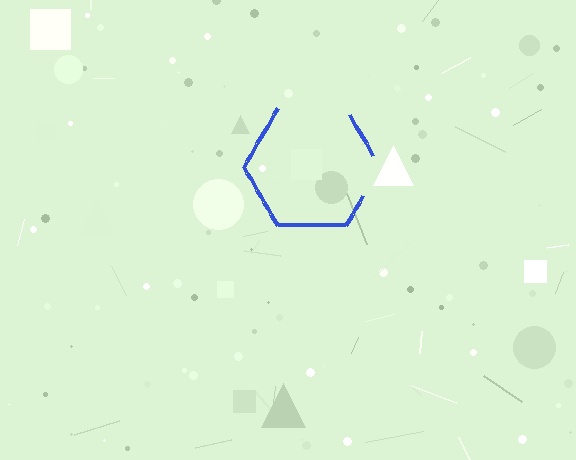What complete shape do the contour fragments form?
The contour fragments form a hexagon.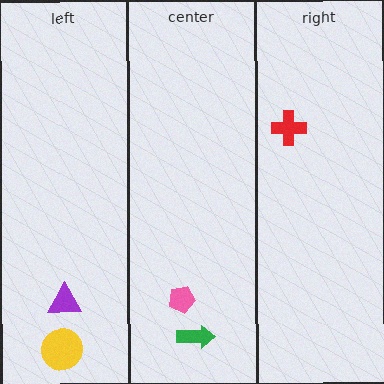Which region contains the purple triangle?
The left region.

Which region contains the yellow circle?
The left region.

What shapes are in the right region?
The red cross.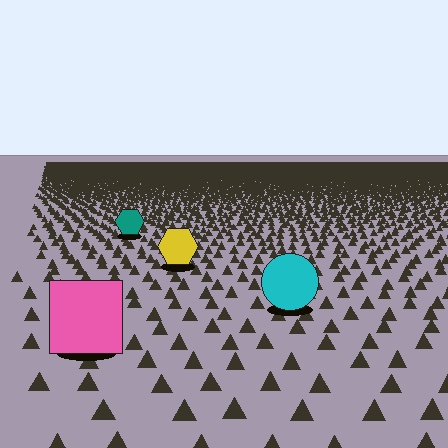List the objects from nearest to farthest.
From nearest to farthest: the pink square, the cyan circle, the yellow hexagon, the teal hexagon.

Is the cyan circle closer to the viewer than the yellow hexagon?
Yes. The cyan circle is closer — you can tell from the texture gradient: the ground texture is coarser near it.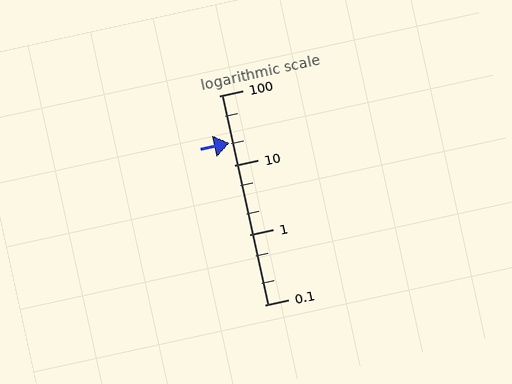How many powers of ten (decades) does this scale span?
The scale spans 3 decades, from 0.1 to 100.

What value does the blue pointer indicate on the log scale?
The pointer indicates approximately 21.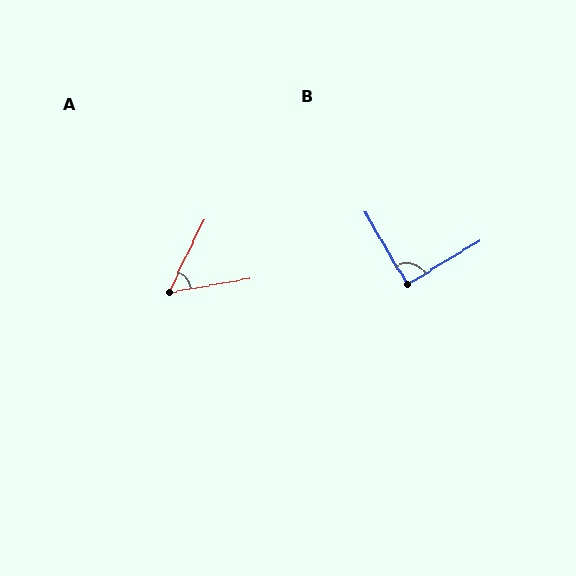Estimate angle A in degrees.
Approximately 54 degrees.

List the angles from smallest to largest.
A (54°), B (89°).